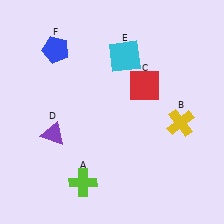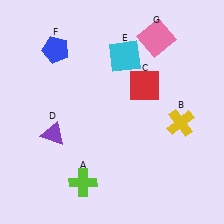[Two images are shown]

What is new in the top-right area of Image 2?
A pink square (G) was added in the top-right area of Image 2.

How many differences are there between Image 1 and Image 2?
There is 1 difference between the two images.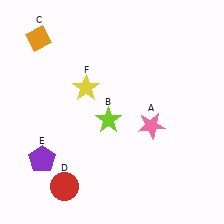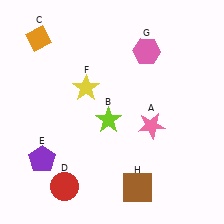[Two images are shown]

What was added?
A pink hexagon (G), a brown square (H) were added in Image 2.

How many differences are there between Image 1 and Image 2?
There are 2 differences between the two images.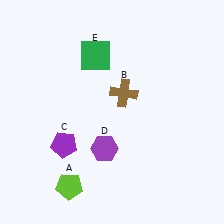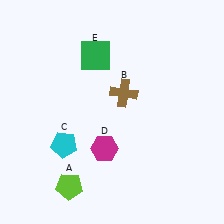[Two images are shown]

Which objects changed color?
C changed from purple to cyan. D changed from purple to magenta.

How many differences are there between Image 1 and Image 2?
There are 2 differences between the two images.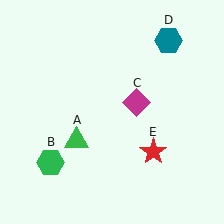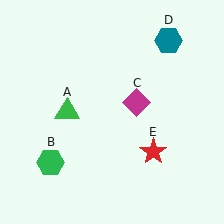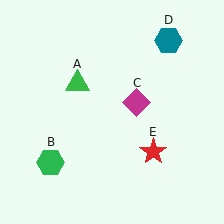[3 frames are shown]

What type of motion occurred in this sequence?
The green triangle (object A) rotated clockwise around the center of the scene.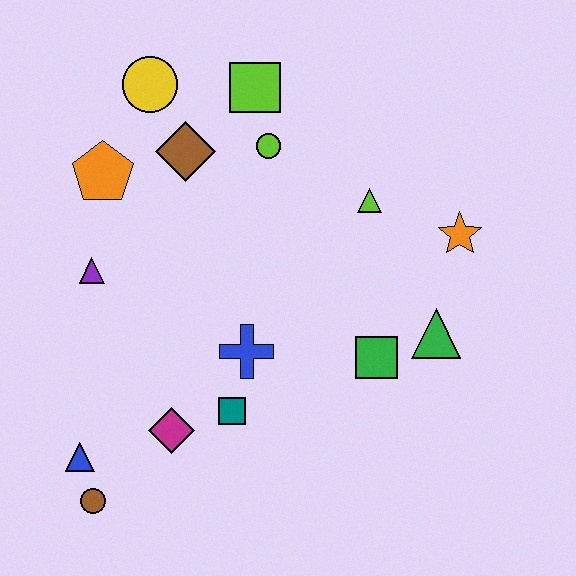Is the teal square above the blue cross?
No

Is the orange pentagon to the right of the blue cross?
No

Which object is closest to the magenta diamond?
The teal square is closest to the magenta diamond.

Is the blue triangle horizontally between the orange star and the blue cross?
No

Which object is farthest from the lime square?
The brown circle is farthest from the lime square.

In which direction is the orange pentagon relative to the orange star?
The orange pentagon is to the left of the orange star.